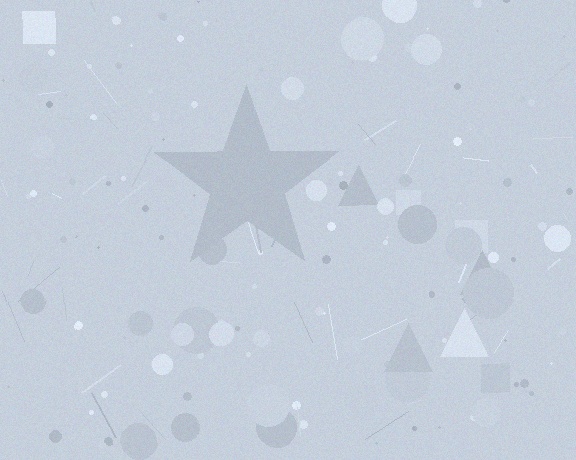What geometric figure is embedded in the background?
A star is embedded in the background.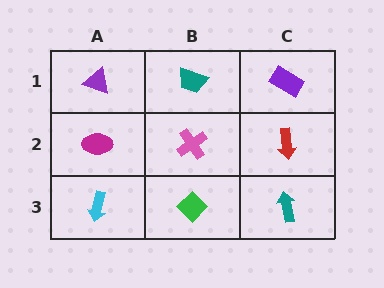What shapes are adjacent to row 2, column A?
A purple triangle (row 1, column A), a cyan arrow (row 3, column A), a pink cross (row 2, column B).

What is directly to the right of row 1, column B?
A purple rectangle.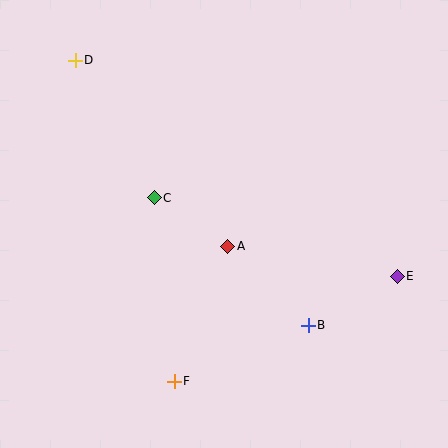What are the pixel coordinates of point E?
Point E is at (397, 276).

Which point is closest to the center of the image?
Point A at (228, 246) is closest to the center.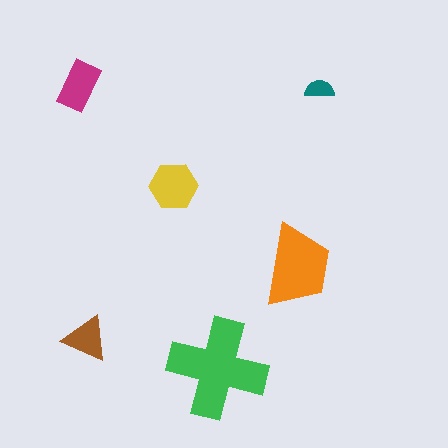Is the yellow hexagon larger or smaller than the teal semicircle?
Larger.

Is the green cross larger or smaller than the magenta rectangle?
Larger.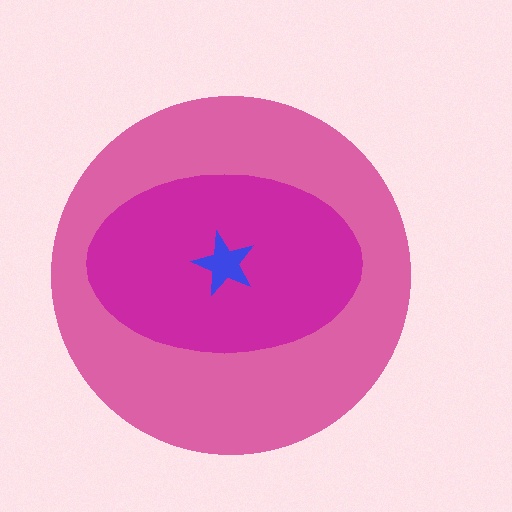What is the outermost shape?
The pink circle.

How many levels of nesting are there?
3.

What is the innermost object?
The blue star.